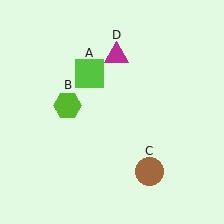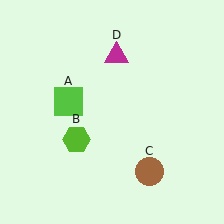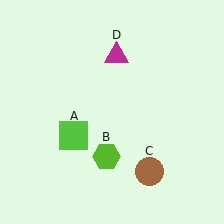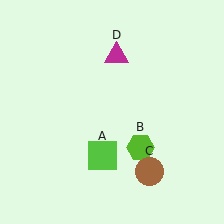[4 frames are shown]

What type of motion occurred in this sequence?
The lime square (object A), lime hexagon (object B) rotated counterclockwise around the center of the scene.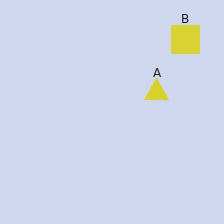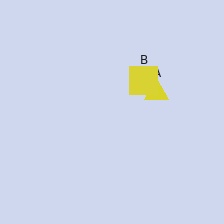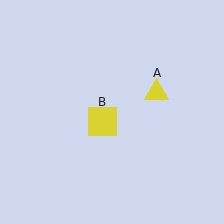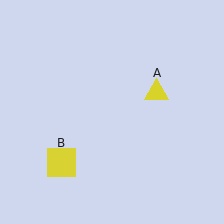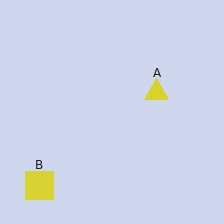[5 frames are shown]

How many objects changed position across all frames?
1 object changed position: yellow square (object B).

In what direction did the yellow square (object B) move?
The yellow square (object B) moved down and to the left.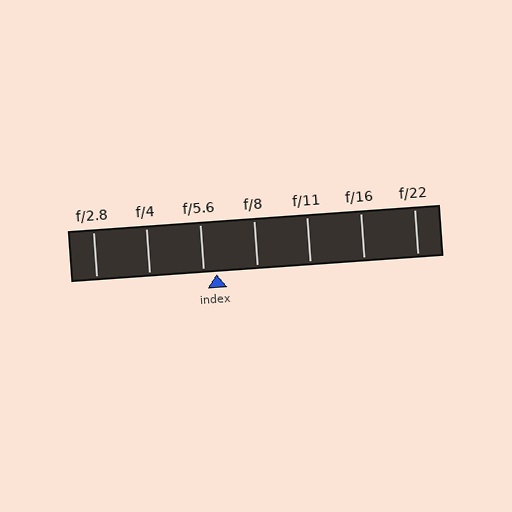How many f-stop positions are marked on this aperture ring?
There are 7 f-stop positions marked.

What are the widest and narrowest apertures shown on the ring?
The widest aperture shown is f/2.8 and the narrowest is f/22.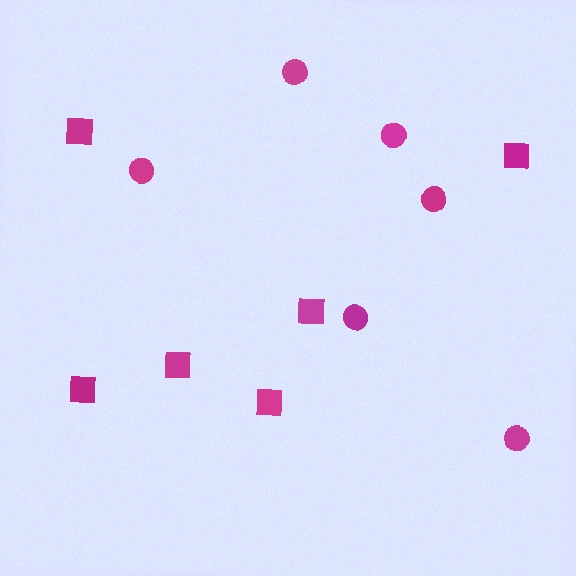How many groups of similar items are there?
There are 2 groups: one group of squares (6) and one group of circles (6).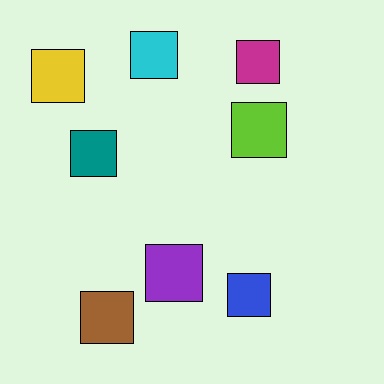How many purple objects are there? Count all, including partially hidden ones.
There is 1 purple object.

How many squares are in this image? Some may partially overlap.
There are 8 squares.